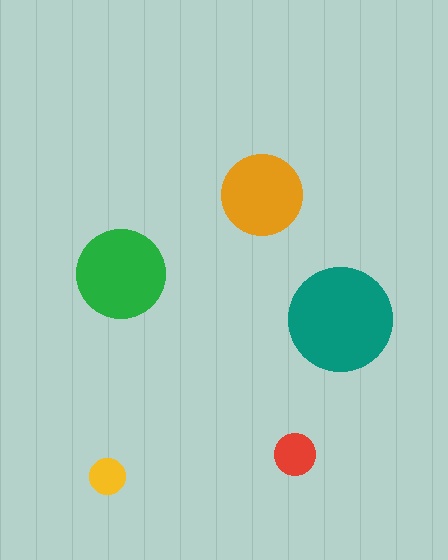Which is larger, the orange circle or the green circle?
The green one.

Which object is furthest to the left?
The yellow circle is leftmost.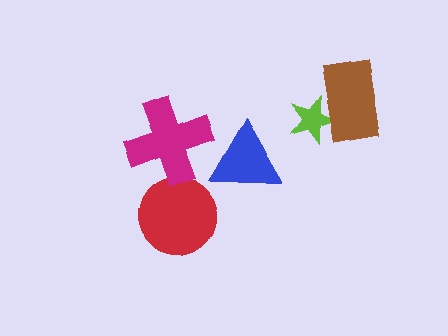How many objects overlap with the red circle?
0 objects overlap with the red circle.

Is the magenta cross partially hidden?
No, no other shape covers it.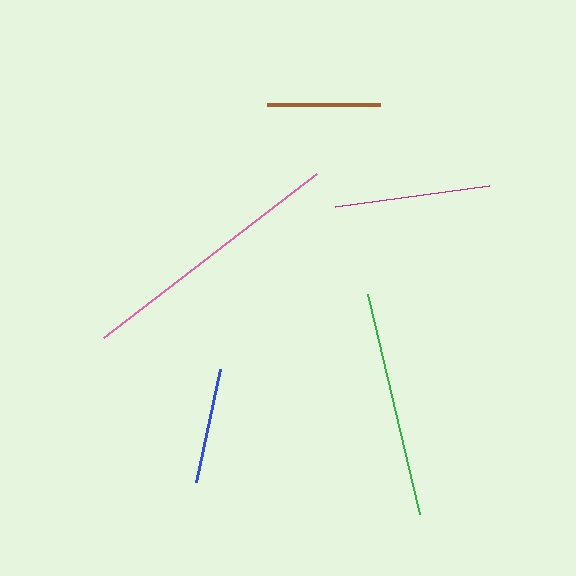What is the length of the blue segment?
The blue segment is approximately 115 pixels long.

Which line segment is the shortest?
The brown line is the shortest at approximately 112 pixels.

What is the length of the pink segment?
The pink segment is approximately 268 pixels long.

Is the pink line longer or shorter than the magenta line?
The pink line is longer than the magenta line.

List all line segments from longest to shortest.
From longest to shortest: pink, green, magenta, blue, brown.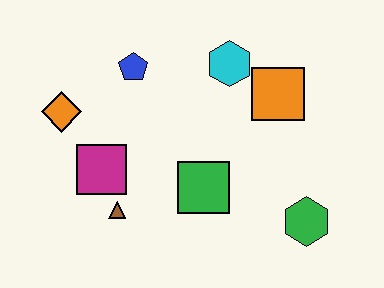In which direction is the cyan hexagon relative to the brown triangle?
The cyan hexagon is above the brown triangle.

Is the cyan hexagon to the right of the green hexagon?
No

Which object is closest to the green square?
The brown triangle is closest to the green square.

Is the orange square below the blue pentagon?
Yes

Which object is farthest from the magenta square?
The green hexagon is farthest from the magenta square.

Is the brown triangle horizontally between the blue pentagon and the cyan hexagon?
No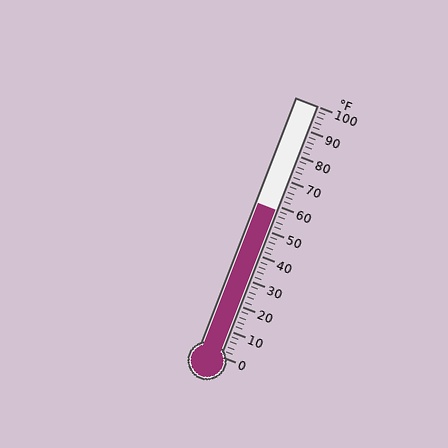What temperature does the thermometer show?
The thermometer shows approximately 58°F.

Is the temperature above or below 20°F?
The temperature is above 20°F.